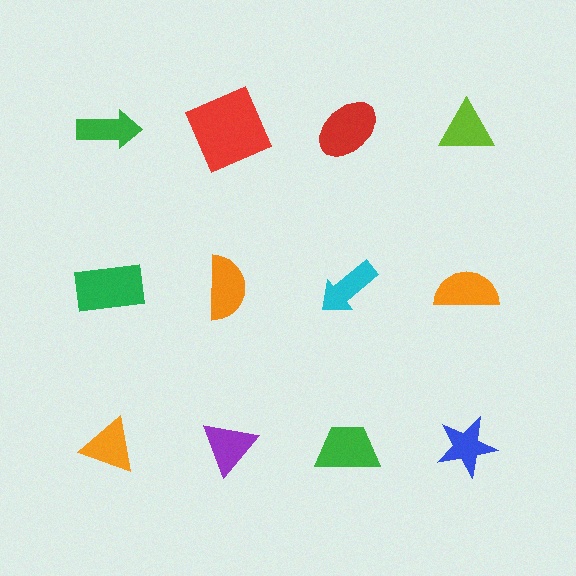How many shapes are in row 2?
4 shapes.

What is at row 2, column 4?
An orange semicircle.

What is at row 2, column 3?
A cyan arrow.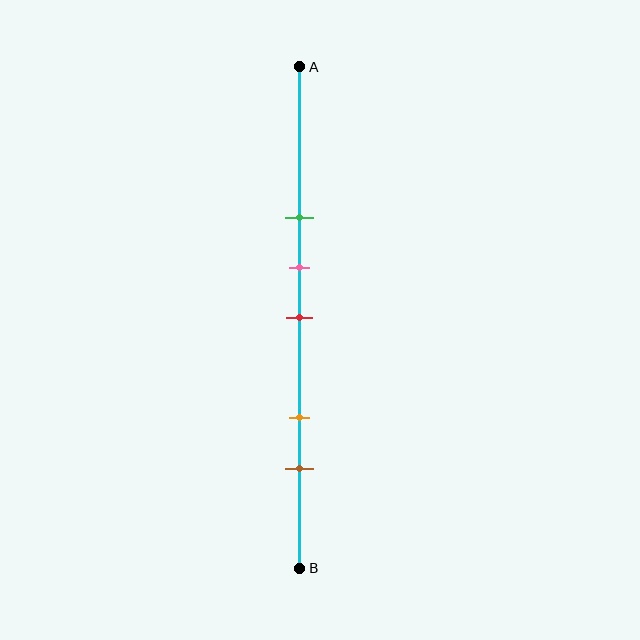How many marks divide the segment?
There are 5 marks dividing the segment.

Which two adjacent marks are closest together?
The pink and red marks are the closest adjacent pair.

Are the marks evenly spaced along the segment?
No, the marks are not evenly spaced.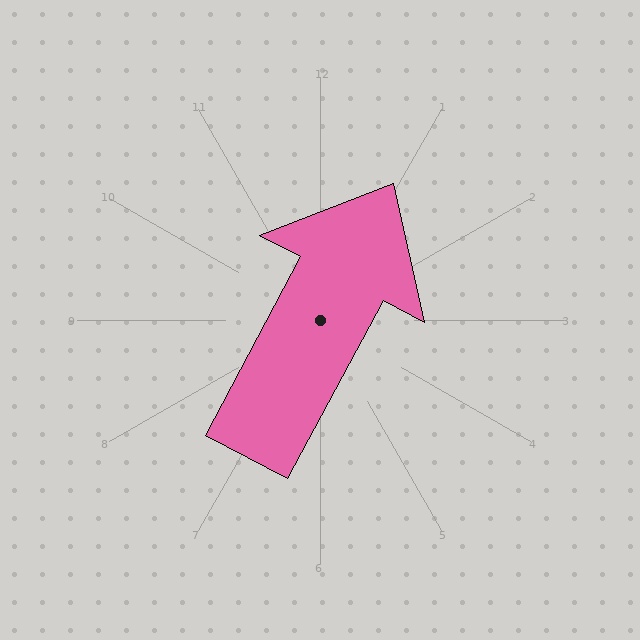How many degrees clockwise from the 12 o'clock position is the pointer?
Approximately 28 degrees.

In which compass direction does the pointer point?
Northeast.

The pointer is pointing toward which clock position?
Roughly 1 o'clock.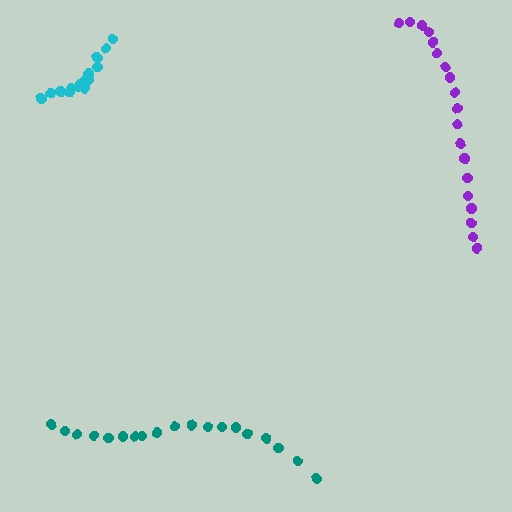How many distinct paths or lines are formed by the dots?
There are 3 distinct paths.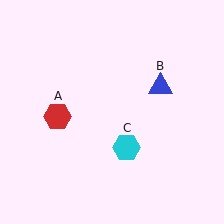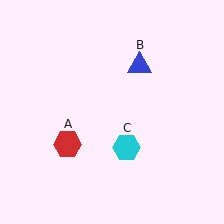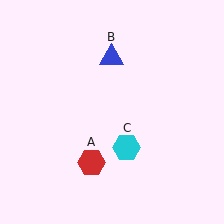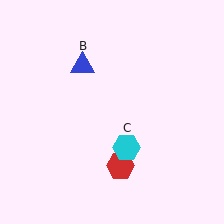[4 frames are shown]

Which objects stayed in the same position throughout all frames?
Cyan hexagon (object C) remained stationary.